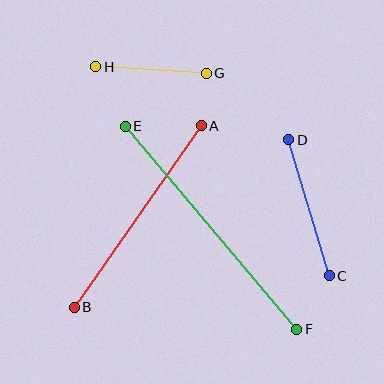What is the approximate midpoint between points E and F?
The midpoint is at approximately (211, 228) pixels.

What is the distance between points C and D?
The distance is approximately 142 pixels.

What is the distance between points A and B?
The distance is approximately 222 pixels.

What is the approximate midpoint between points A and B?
The midpoint is at approximately (138, 216) pixels.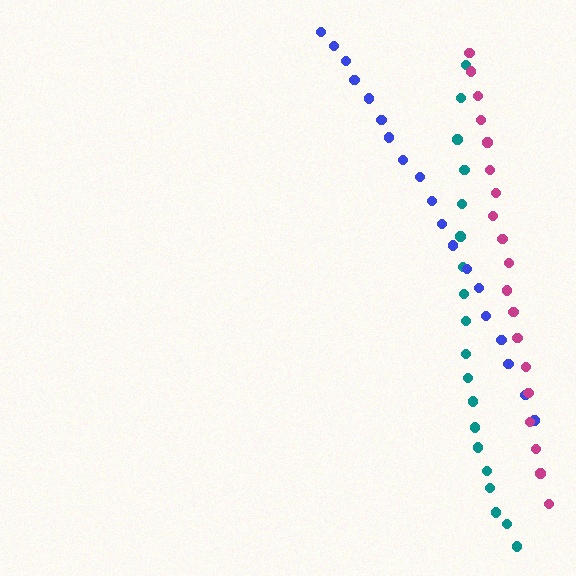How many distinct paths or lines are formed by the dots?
There are 3 distinct paths.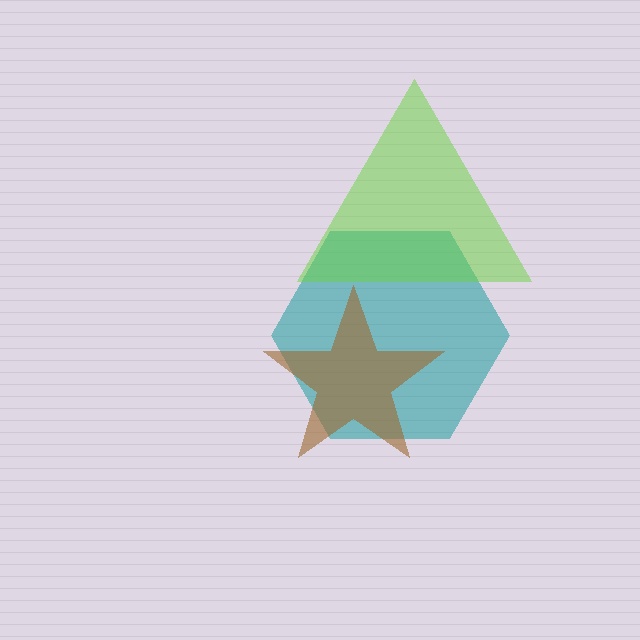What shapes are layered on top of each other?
The layered shapes are: a teal hexagon, a lime triangle, a brown star.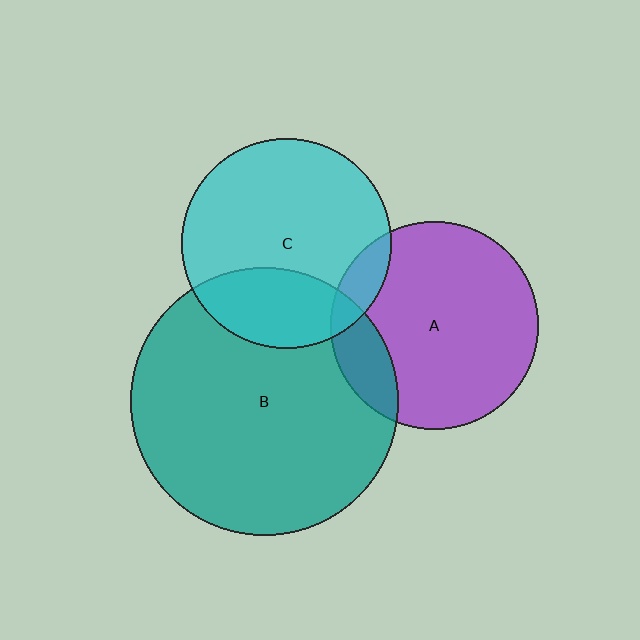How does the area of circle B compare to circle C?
Approximately 1.6 times.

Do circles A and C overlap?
Yes.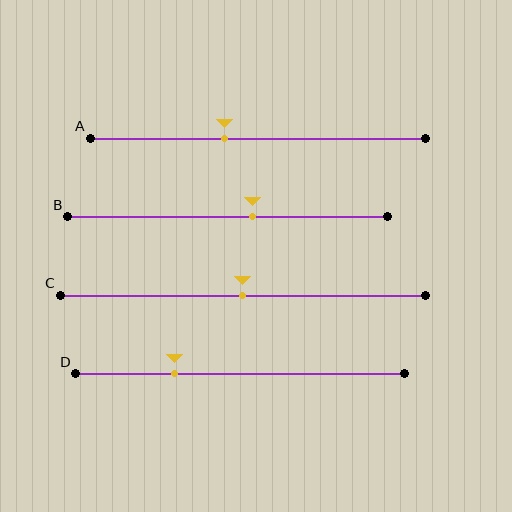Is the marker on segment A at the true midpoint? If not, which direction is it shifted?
No, the marker on segment A is shifted to the left by about 10% of the segment length.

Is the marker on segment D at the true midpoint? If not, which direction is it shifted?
No, the marker on segment D is shifted to the left by about 20% of the segment length.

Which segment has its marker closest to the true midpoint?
Segment C has its marker closest to the true midpoint.